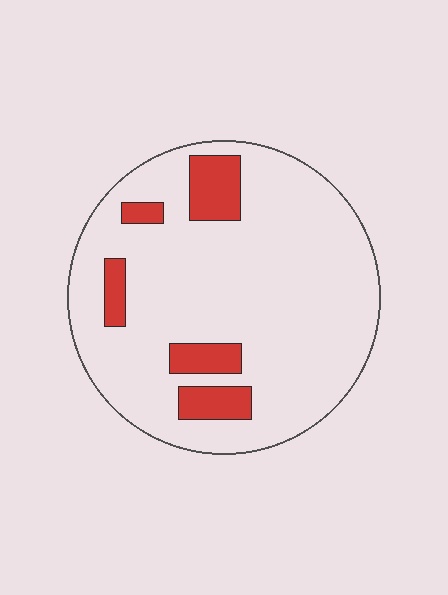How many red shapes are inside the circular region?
5.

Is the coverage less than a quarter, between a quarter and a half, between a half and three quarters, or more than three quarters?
Less than a quarter.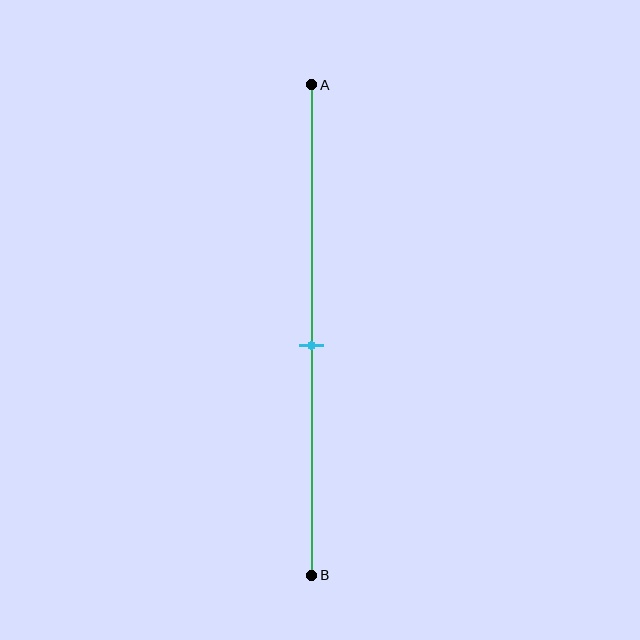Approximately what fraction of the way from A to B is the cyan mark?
The cyan mark is approximately 55% of the way from A to B.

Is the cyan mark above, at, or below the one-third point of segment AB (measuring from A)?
The cyan mark is below the one-third point of segment AB.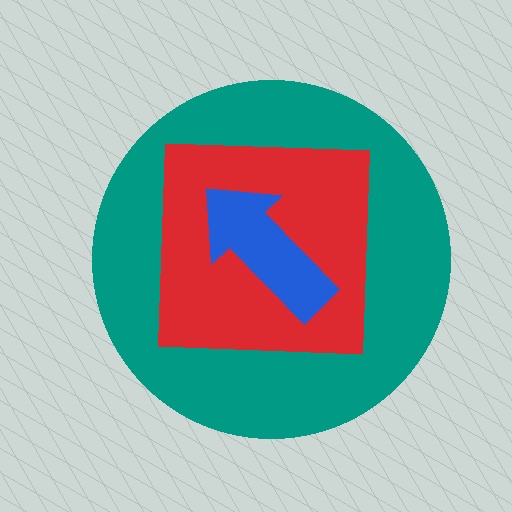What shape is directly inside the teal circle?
The red square.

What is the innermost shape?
The blue arrow.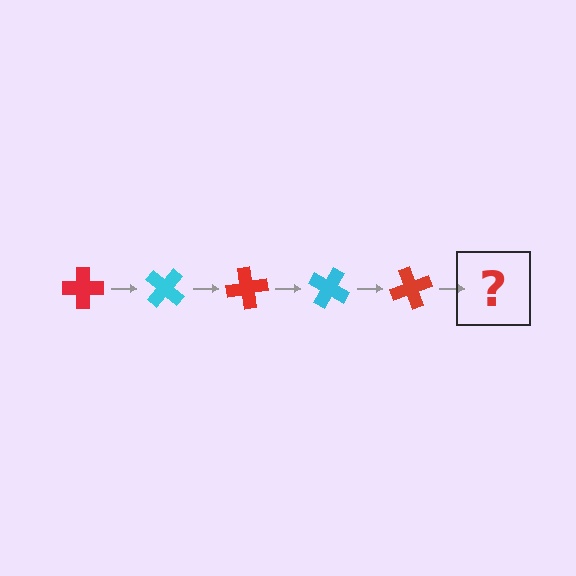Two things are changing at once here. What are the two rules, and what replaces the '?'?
The two rules are that it rotates 40 degrees each step and the color cycles through red and cyan. The '?' should be a cyan cross, rotated 200 degrees from the start.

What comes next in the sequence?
The next element should be a cyan cross, rotated 200 degrees from the start.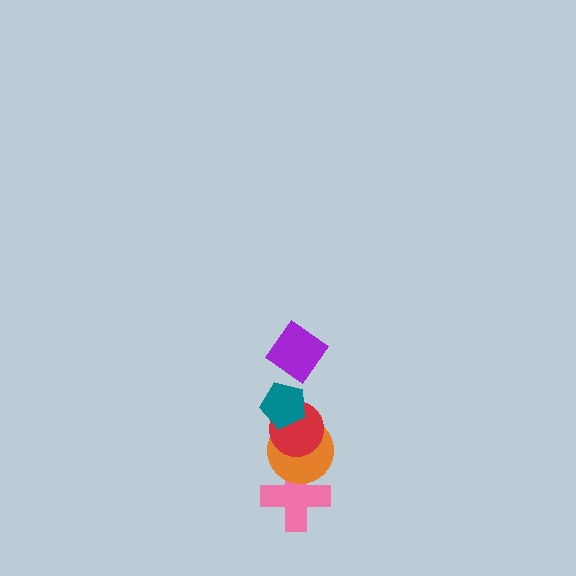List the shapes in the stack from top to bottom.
From top to bottom: the purple diamond, the teal pentagon, the red circle, the orange circle, the pink cross.